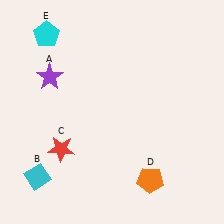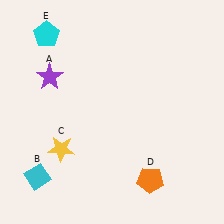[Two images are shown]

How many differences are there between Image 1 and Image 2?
There is 1 difference between the two images.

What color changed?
The star (C) changed from red in Image 1 to yellow in Image 2.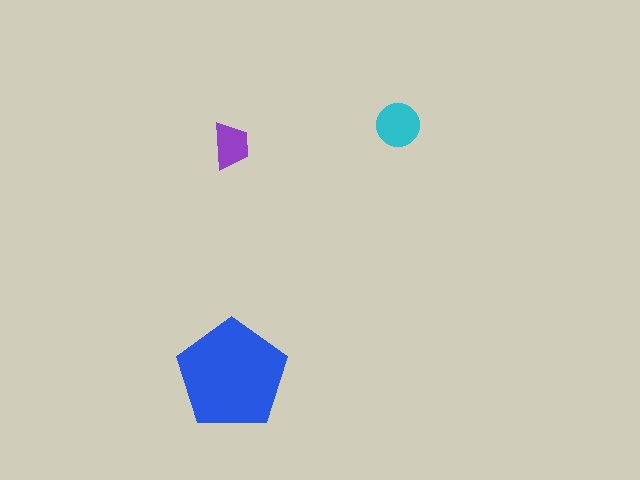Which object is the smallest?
The purple trapezoid.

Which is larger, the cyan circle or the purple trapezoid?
The cyan circle.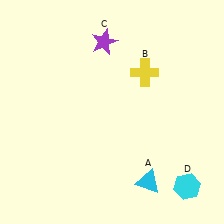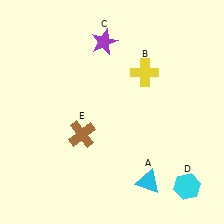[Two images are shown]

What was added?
A brown cross (E) was added in Image 2.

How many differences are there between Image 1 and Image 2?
There is 1 difference between the two images.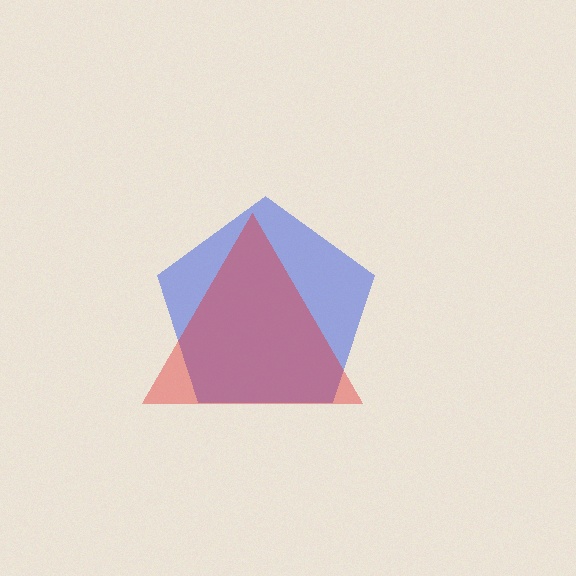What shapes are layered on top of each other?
The layered shapes are: a blue pentagon, a red triangle.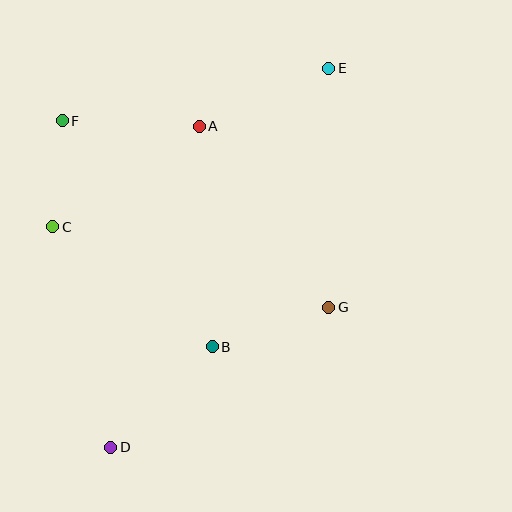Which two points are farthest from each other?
Points D and E are farthest from each other.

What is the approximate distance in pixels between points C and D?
The distance between C and D is approximately 228 pixels.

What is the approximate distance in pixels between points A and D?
The distance between A and D is approximately 333 pixels.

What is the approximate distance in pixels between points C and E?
The distance between C and E is approximately 318 pixels.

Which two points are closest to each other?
Points C and F are closest to each other.